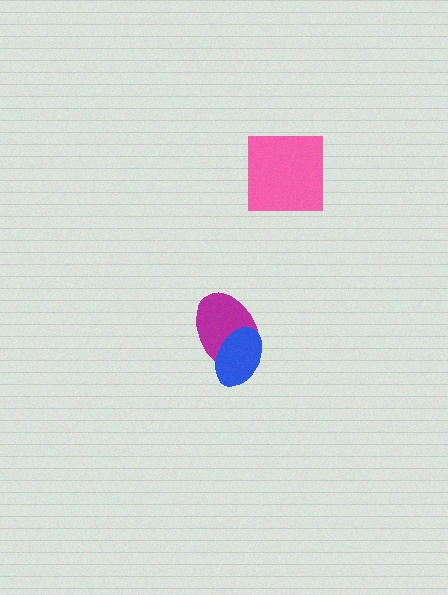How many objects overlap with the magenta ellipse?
1 object overlaps with the magenta ellipse.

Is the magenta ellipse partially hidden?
Yes, it is partially covered by another shape.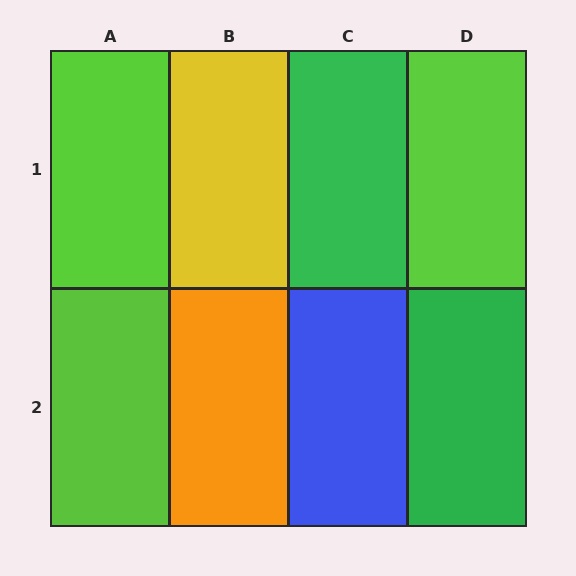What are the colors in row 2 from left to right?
Lime, orange, blue, green.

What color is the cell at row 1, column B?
Yellow.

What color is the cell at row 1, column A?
Lime.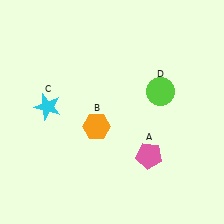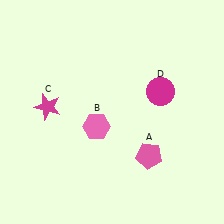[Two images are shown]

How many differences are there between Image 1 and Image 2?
There are 3 differences between the two images.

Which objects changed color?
B changed from orange to pink. C changed from cyan to magenta. D changed from lime to magenta.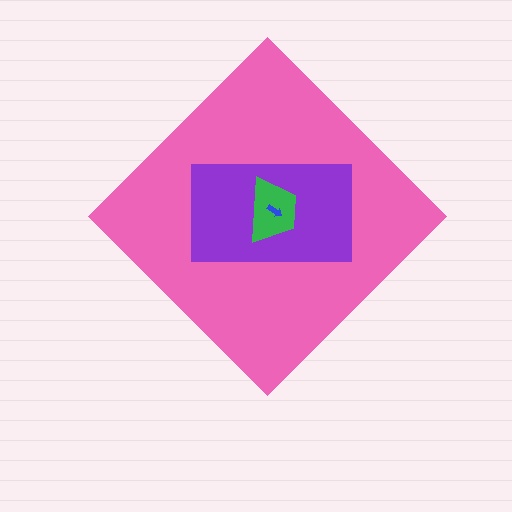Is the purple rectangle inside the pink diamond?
Yes.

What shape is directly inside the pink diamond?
The purple rectangle.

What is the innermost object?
The blue arrow.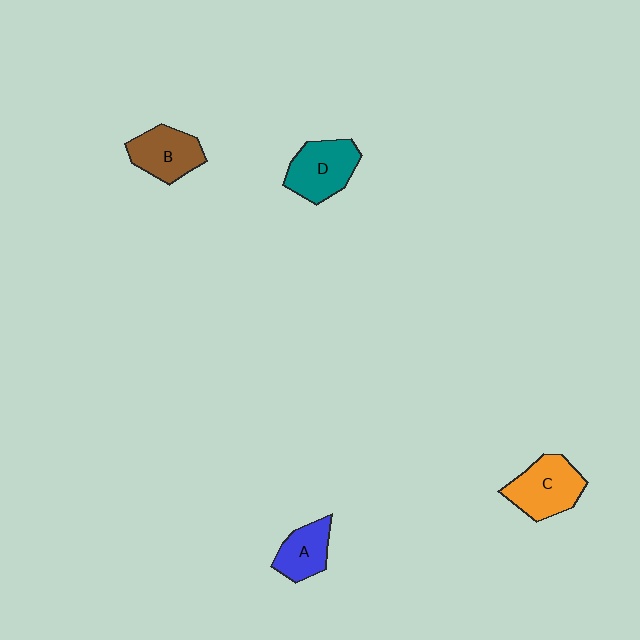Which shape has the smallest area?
Shape A (blue).